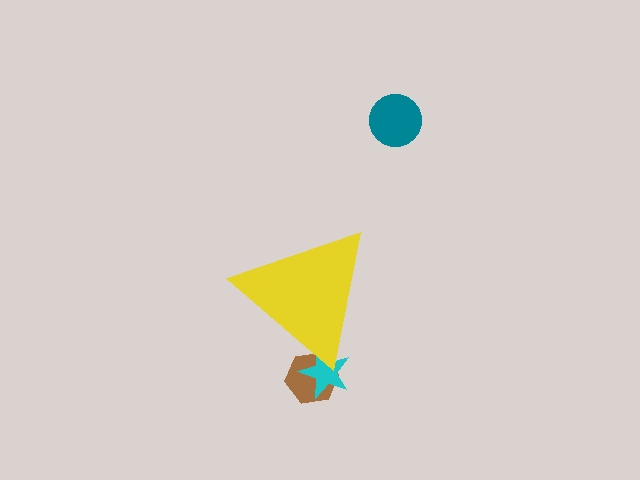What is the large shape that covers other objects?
A yellow triangle.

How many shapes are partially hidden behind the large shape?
2 shapes are partially hidden.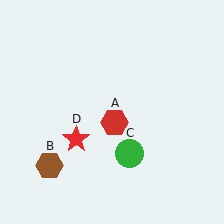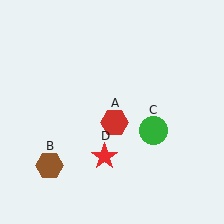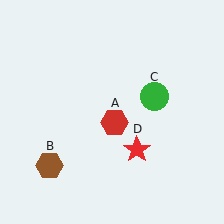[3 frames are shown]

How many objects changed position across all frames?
2 objects changed position: green circle (object C), red star (object D).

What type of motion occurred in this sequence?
The green circle (object C), red star (object D) rotated counterclockwise around the center of the scene.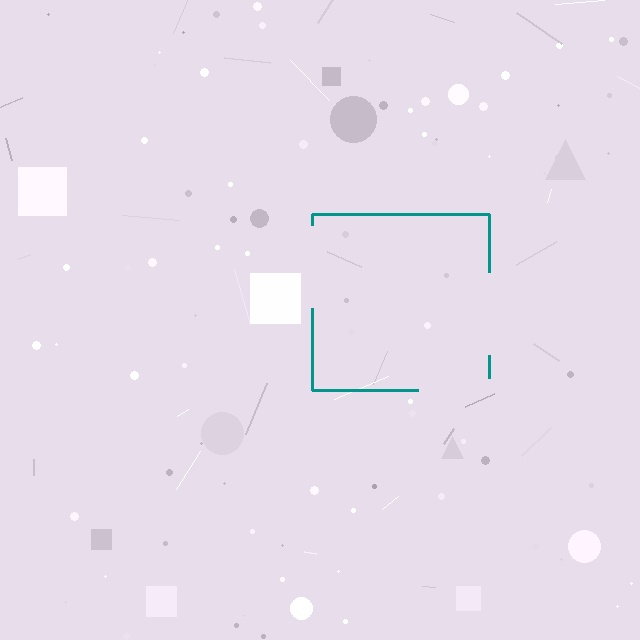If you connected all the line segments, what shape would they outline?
They would outline a square.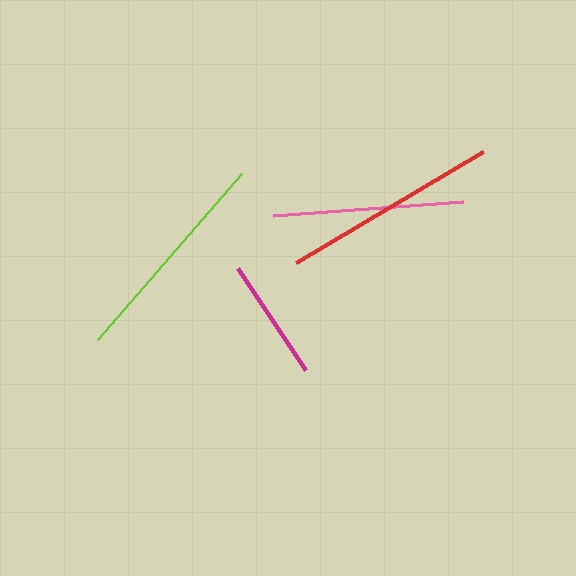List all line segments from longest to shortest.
From longest to shortest: lime, red, pink, magenta.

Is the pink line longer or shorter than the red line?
The red line is longer than the pink line.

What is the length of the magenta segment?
The magenta segment is approximately 123 pixels long.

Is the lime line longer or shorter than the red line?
The lime line is longer than the red line.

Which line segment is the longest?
The lime line is the longest at approximately 220 pixels.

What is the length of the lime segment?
The lime segment is approximately 220 pixels long.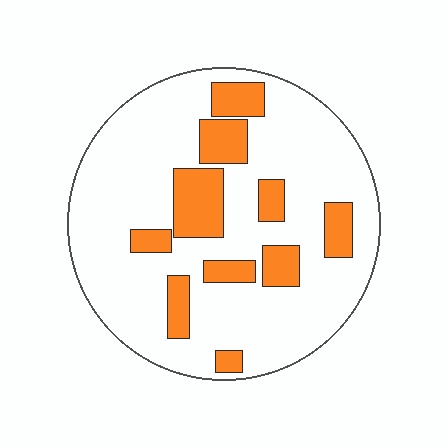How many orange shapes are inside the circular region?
10.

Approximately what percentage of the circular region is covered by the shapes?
Approximately 20%.